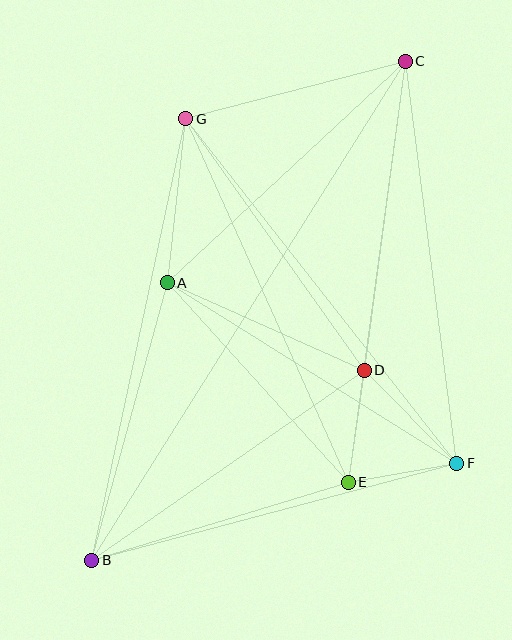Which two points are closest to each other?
Points E and F are closest to each other.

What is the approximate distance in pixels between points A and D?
The distance between A and D is approximately 215 pixels.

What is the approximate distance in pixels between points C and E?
The distance between C and E is approximately 425 pixels.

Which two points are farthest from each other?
Points B and C are farthest from each other.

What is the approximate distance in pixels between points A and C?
The distance between A and C is approximately 325 pixels.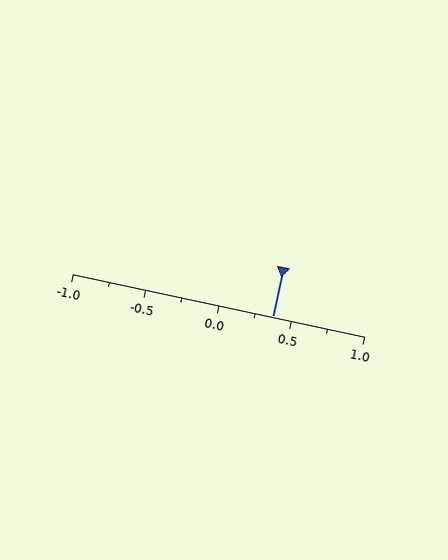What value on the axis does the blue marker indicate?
The marker indicates approximately 0.38.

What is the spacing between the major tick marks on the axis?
The major ticks are spaced 0.5 apart.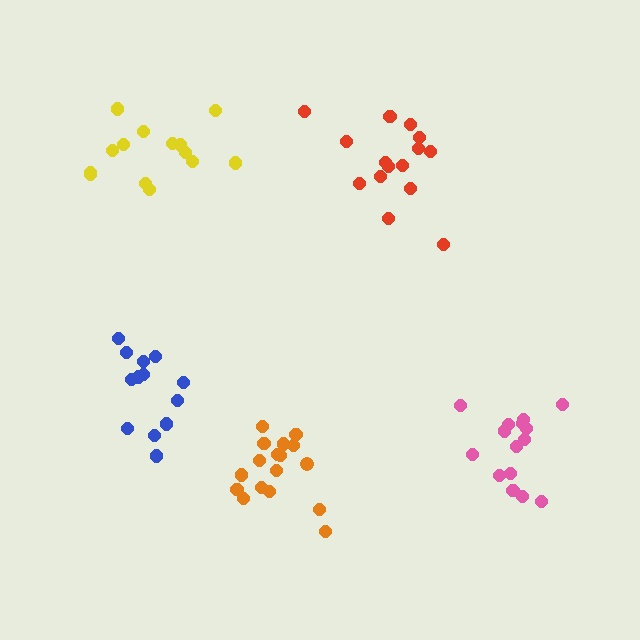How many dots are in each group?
Group 1: 15 dots, Group 2: 14 dots, Group 3: 15 dots, Group 4: 17 dots, Group 5: 13 dots (74 total).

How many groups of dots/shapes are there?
There are 5 groups.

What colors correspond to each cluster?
The clusters are colored: red, yellow, pink, orange, blue.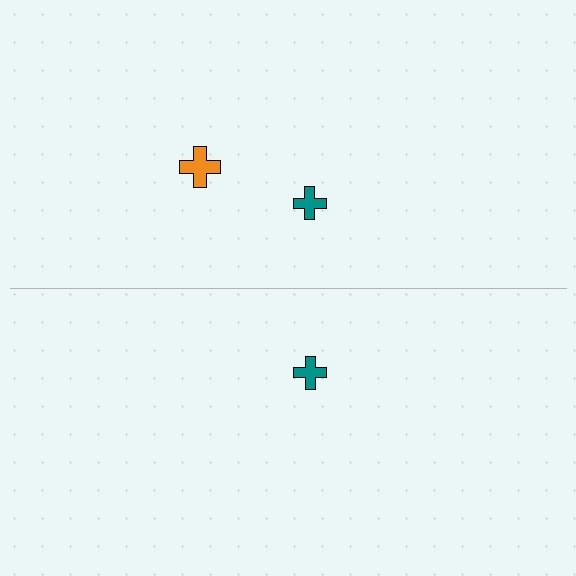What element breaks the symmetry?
A orange cross is missing from the bottom side.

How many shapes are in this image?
There are 3 shapes in this image.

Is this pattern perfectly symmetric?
No, the pattern is not perfectly symmetric. A orange cross is missing from the bottom side.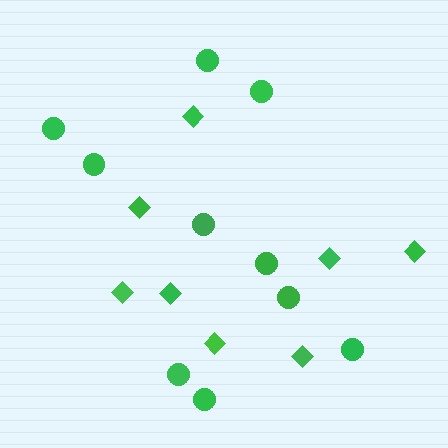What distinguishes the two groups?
There are 2 groups: one group of circles (10) and one group of diamonds (8).